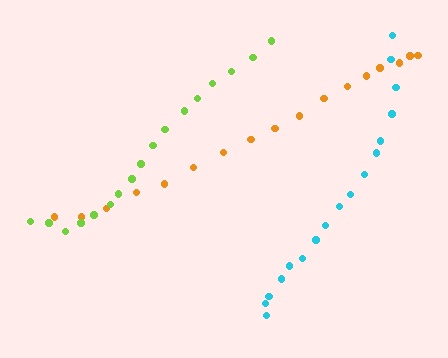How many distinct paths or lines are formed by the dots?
There are 3 distinct paths.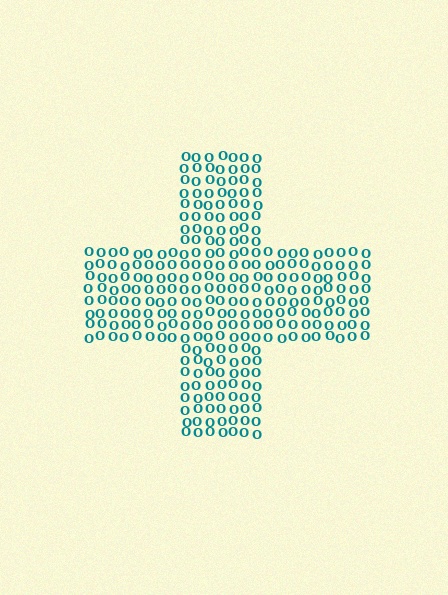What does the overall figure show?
The overall figure shows a cross.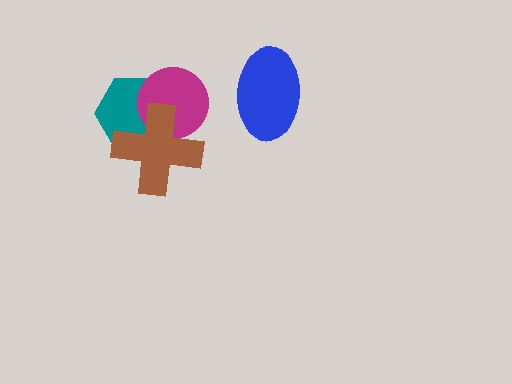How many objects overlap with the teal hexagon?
2 objects overlap with the teal hexagon.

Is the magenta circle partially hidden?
Yes, it is partially covered by another shape.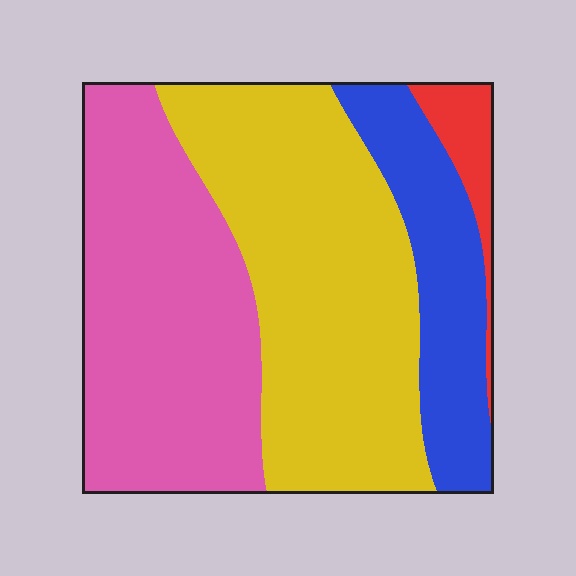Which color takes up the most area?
Yellow, at roughly 40%.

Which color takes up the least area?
Red, at roughly 5%.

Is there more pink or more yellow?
Yellow.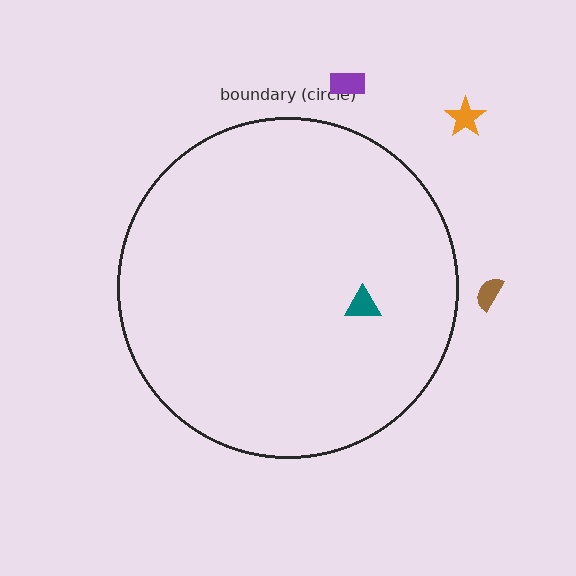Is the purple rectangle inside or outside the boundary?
Outside.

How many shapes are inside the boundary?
1 inside, 3 outside.